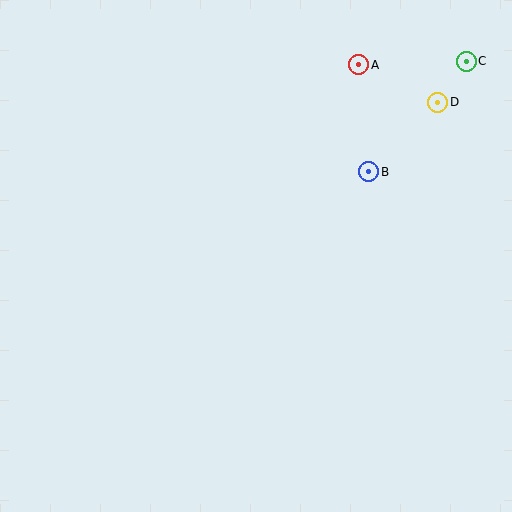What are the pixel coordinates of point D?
Point D is at (438, 102).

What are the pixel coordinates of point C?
Point C is at (466, 61).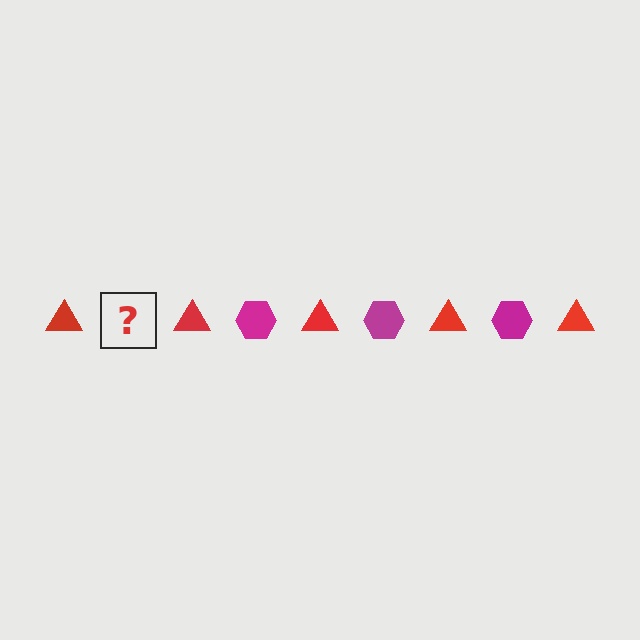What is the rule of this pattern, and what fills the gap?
The rule is that the pattern alternates between red triangle and magenta hexagon. The gap should be filled with a magenta hexagon.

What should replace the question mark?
The question mark should be replaced with a magenta hexagon.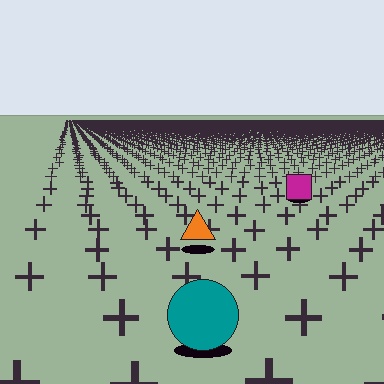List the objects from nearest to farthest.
From nearest to farthest: the teal circle, the orange triangle, the magenta square.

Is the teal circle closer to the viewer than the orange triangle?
Yes. The teal circle is closer — you can tell from the texture gradient: the ground texture is coarser near it.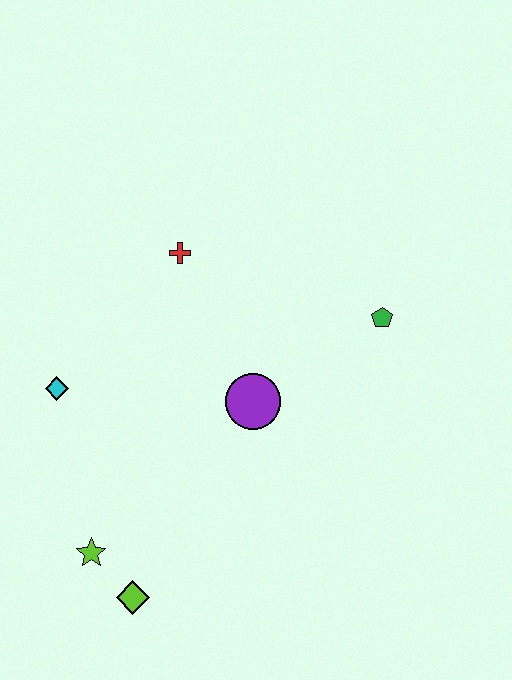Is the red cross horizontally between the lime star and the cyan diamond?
No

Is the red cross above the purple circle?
Yes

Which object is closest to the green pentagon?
The purple circle is closest to the green pentagon.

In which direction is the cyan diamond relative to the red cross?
The cyan diamond is below the red cross.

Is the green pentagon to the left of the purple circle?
No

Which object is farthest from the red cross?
The lime diamond is farthest from the red cross.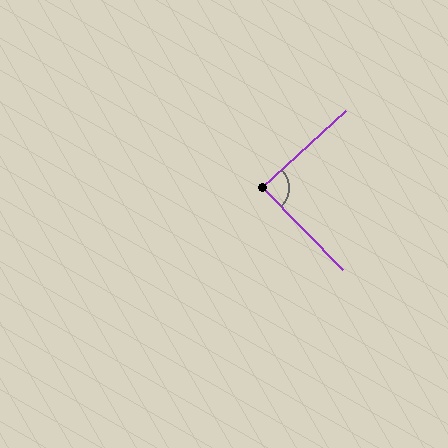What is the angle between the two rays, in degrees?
Approximately 89 degrees.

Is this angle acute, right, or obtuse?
It is approximately a right angle.